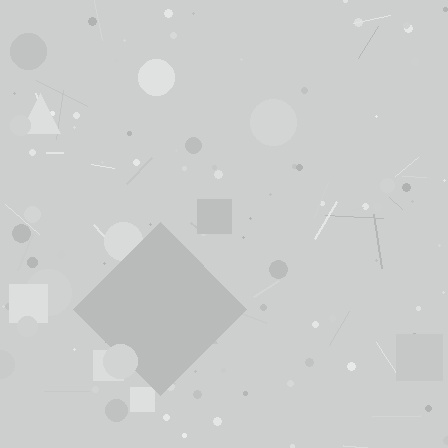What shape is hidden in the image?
A diamond is hidden in the image.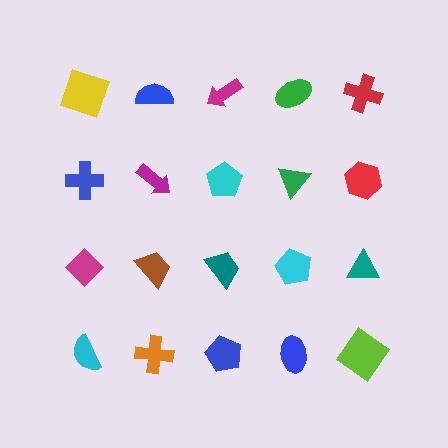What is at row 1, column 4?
A green ellipse.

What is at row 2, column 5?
A red hexagon.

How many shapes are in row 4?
5 shapes.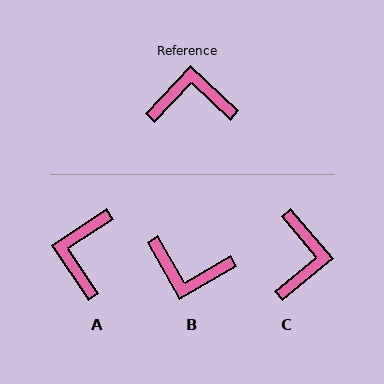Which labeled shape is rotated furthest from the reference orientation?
B, about 163 degrees away.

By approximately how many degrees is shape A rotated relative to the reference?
Approximately 77 degrees counter-clockwise.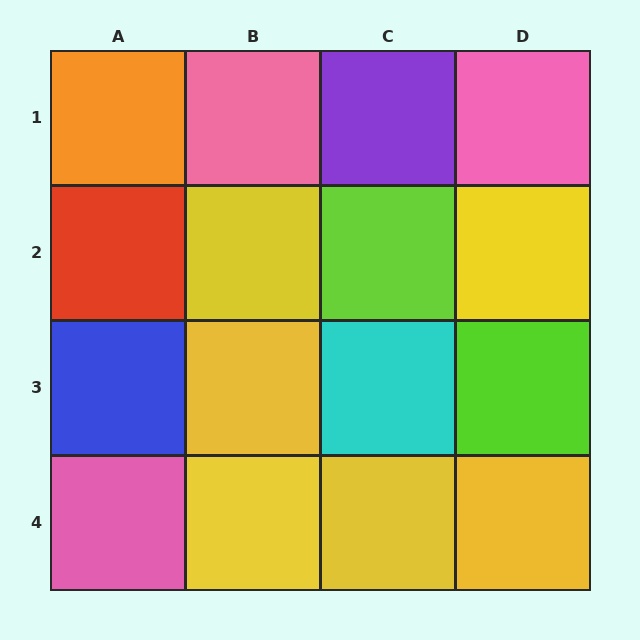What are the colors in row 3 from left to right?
Blue, yellow, cyan, lime.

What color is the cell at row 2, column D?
Yellow.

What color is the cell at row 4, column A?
Pink.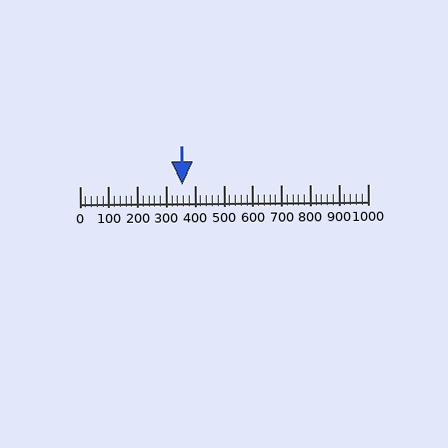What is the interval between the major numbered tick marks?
The major tick marks are spaced 100 units apart.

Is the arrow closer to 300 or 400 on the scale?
The arrow is closer to 400.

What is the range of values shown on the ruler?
The ruler shows values from 0 to 1000.